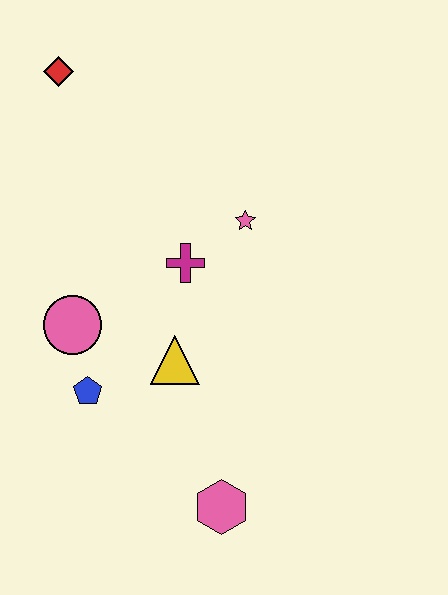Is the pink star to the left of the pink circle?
No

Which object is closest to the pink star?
The magenta cross is closest to the pink star.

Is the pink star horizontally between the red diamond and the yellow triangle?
No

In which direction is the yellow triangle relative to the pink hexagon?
The yellow triangle is above the pink hexagon.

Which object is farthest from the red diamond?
The pink hexagon is farthest from the red diamond.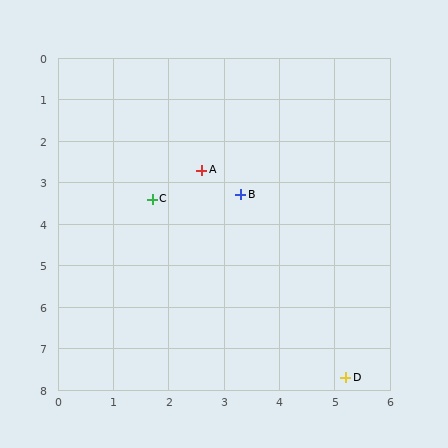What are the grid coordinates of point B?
Point B is at approximately (3.3, 3.3).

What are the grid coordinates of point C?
Point C is at approximately (1.7, 3.4).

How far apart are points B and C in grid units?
Points B and C are about 1.6 grid units apart.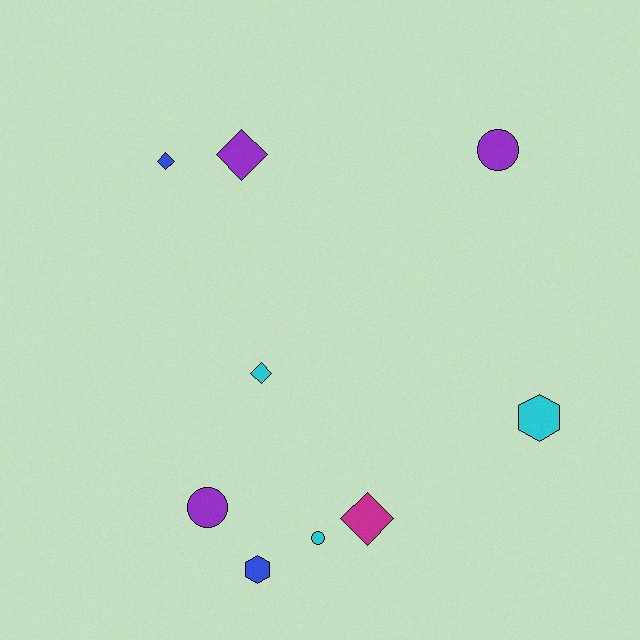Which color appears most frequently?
Cyan, with 3 objects.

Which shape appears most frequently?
Diamond, with 4 objects.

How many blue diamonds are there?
There is 1 blue diamond.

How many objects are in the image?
There are 9 objects.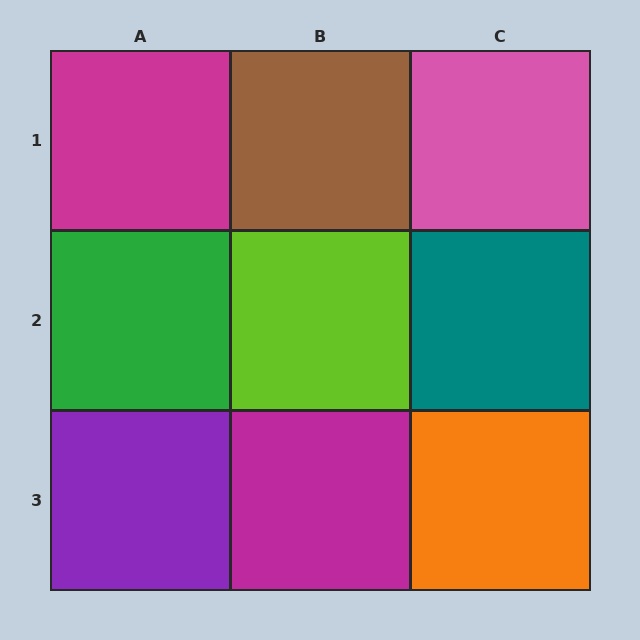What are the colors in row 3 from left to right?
Purple, magenta, orange.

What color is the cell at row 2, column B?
Lime.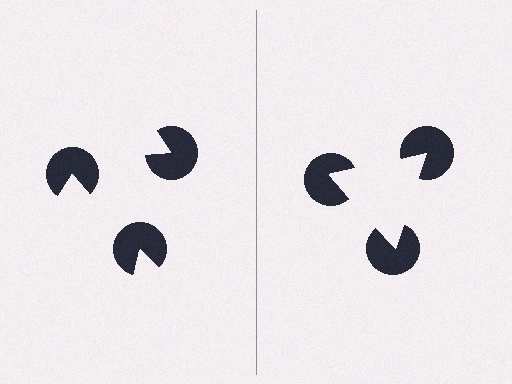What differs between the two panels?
The pac-man discs are positioned identically on both sides; only the wedge orientations differ. On the right they align to a triangle; on the left they are misaligned.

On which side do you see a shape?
An illusory triangle appears on the right side. On the left side the wedge cuts are rotated, so no coherent shape forms.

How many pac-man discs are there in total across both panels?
6 — 3 on each side.